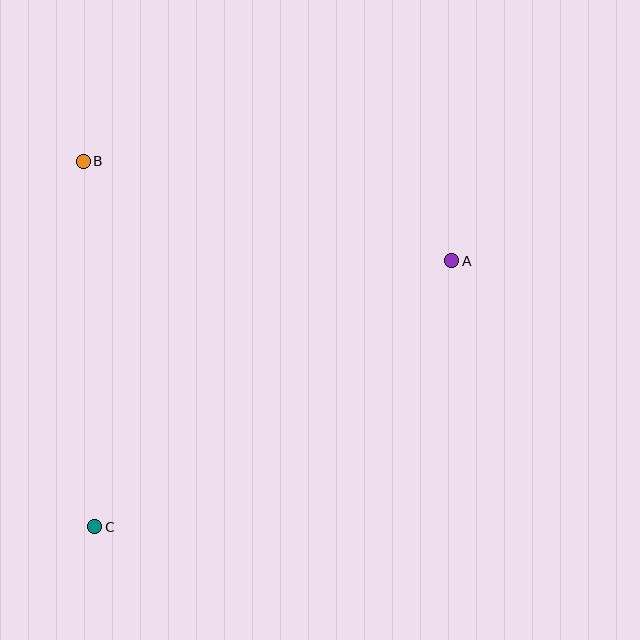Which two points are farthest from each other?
Points A and C are farthest from each other.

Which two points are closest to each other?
Points B and C are closest to each other.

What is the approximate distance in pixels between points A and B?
The distance between A and B is approximately 382 pixels.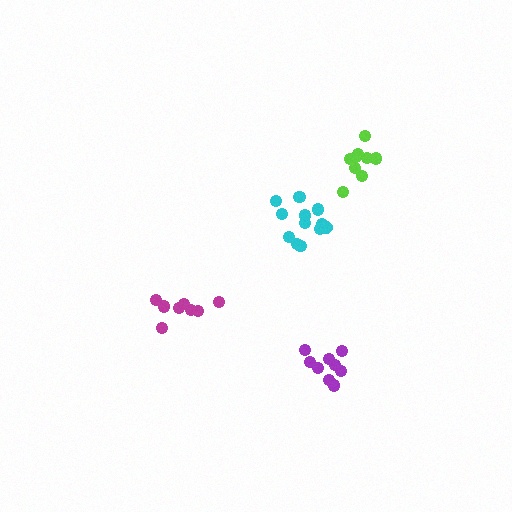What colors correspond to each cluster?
The clusters are colored: magenta, cyan, purple, lime.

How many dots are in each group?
Group 1: 8 dots, Group 2: 12 dots, Group 3: 9 dots, Group 4: 9 dots (38 total).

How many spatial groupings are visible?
There are 4 spatial groupings.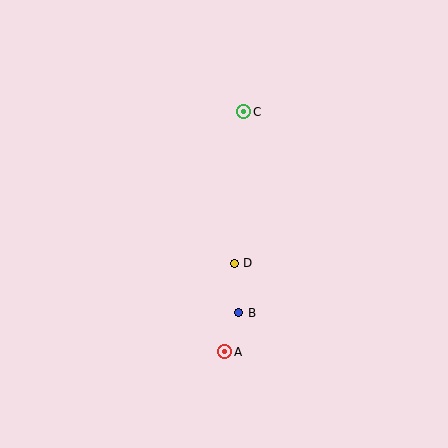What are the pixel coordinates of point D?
Point D is at (234, 263).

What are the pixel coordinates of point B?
Point B is at (239, 313).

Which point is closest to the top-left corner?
Point C is closest to the top-left corner.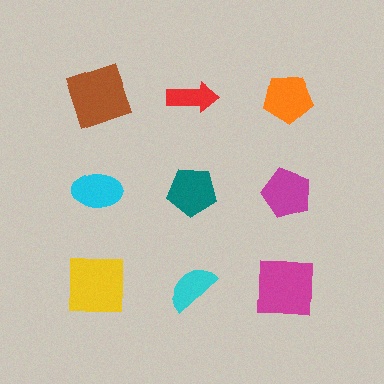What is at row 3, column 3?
A magenta square.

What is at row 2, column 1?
A cyan ellipse.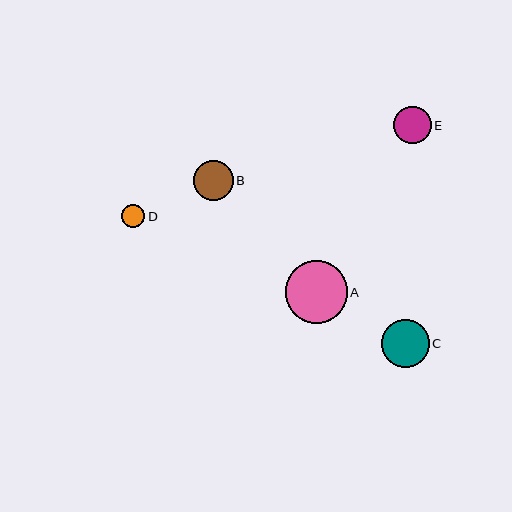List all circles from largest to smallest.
From largest to smallest: A, C, B, E, D.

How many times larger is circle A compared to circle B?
Circle A is approximately 1.6 times the size of circle B.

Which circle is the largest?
Circle A is the largest with a size of approximately 62 pixels.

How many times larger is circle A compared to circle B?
Circle A is approximately 1.6 times the size of circle B.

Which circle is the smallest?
Circle D is the smallest with a size of approximately 23 pixels.